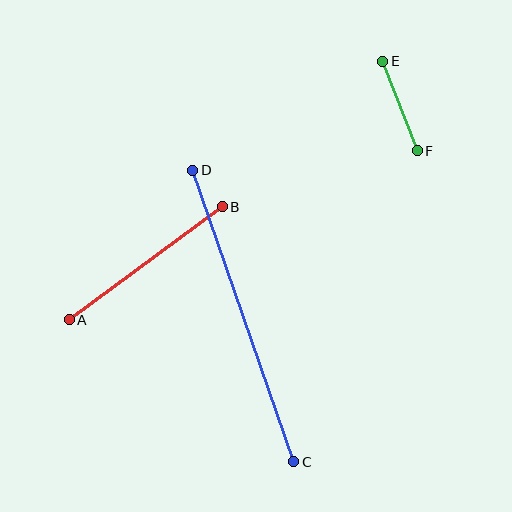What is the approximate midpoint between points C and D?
The midpoint is at approximately (243, 316) pixels.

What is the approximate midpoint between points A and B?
The midpoint is at approximately (146, 263) pixels.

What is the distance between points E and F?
The distance is approximately 96 pixels.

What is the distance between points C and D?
The distance is approximately 309 pixels.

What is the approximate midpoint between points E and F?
The midpoint is at approximately (400, 106) pixels.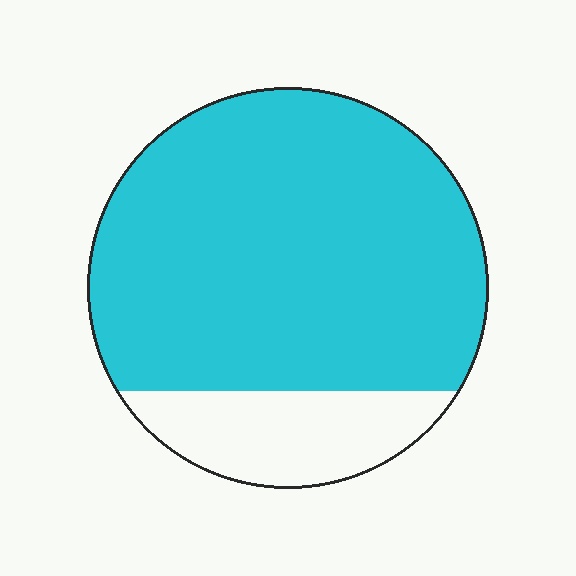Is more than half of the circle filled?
Yes.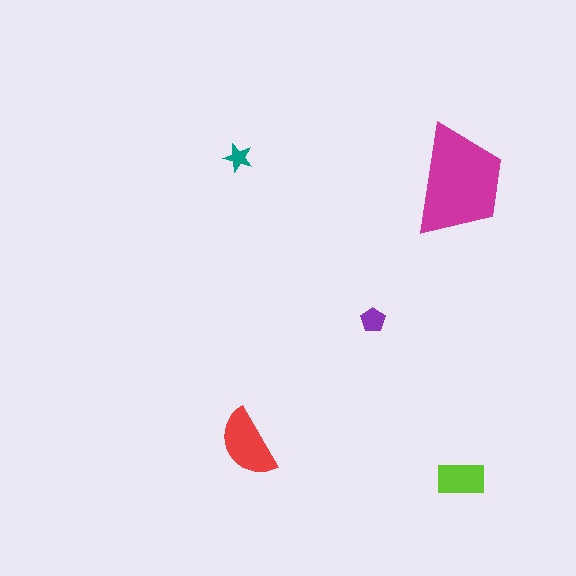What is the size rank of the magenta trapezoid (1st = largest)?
1st.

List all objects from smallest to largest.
The teal star, the purple pentagon, the lime rectangle, the red semicircle, the magenta trapezoid.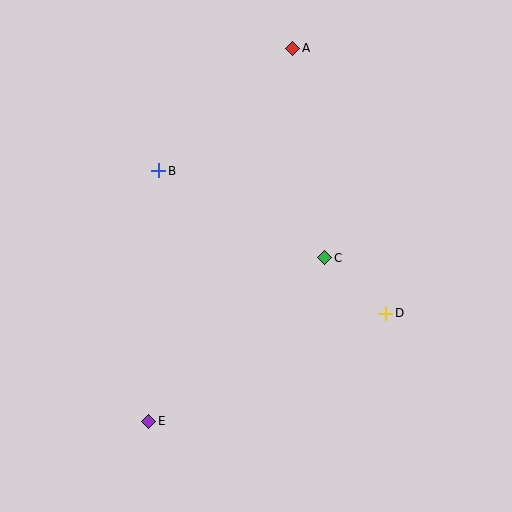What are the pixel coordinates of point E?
Point E is at (149, 421).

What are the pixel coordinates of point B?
Point B is at (159, 171).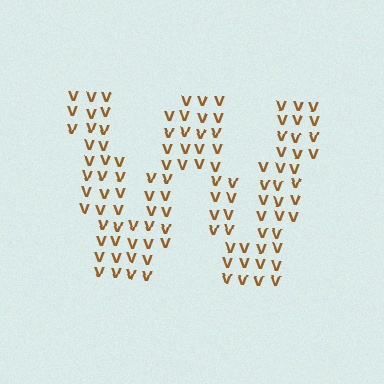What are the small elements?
The small elements are letter V's.